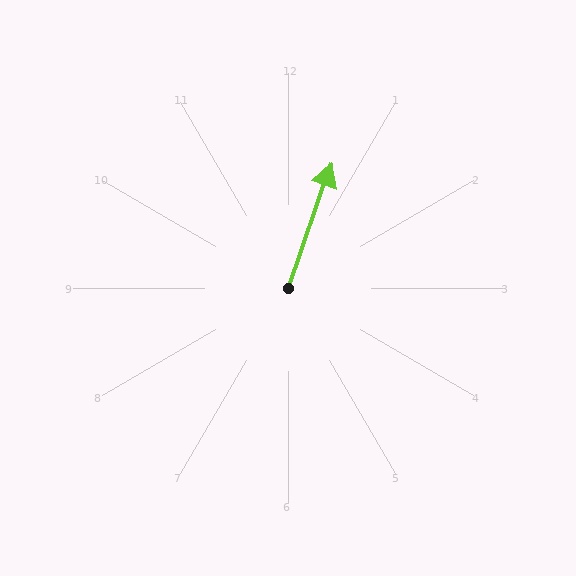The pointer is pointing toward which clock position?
Roughly 1 o'clock.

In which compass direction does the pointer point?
North.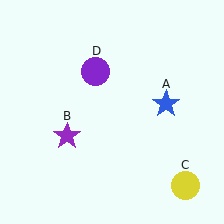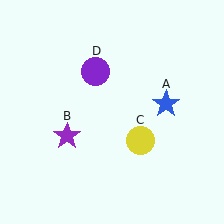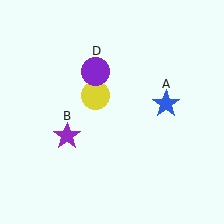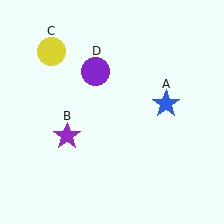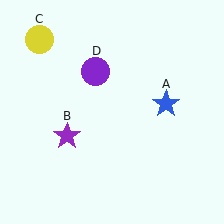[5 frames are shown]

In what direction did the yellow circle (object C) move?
The yellow circle (object C) moved up and to the left.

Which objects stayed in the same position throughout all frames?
Blue star (object A) and purple star (object B) and purple circle (object D) remained stationary.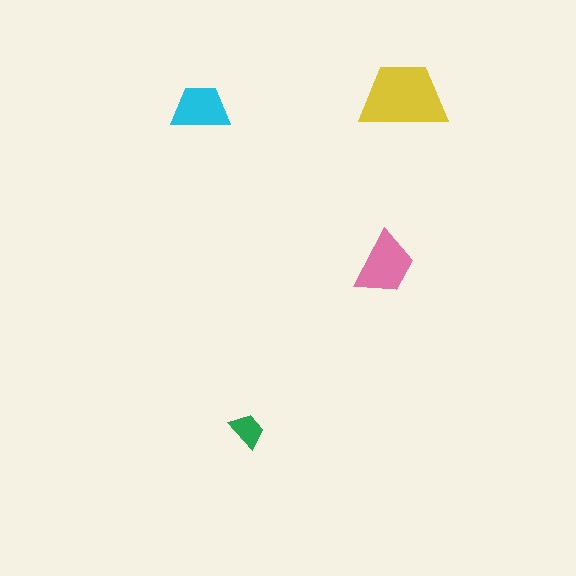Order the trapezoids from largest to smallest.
the yellow one, the pink one, the cyan one, the green one.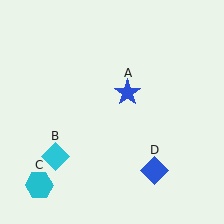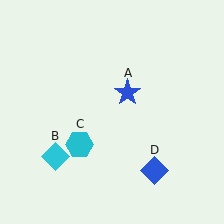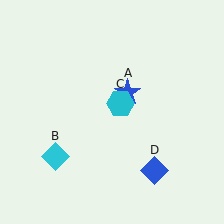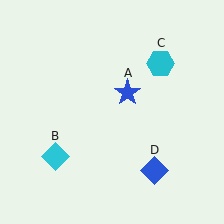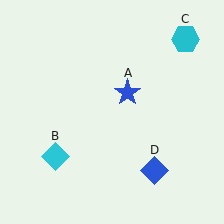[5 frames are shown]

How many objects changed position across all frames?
1 object changed position: cyan hexagon (object C).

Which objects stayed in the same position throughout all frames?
Blue star (object A) and cyan diamond (object B) and blue diamond (object D) remained stationary.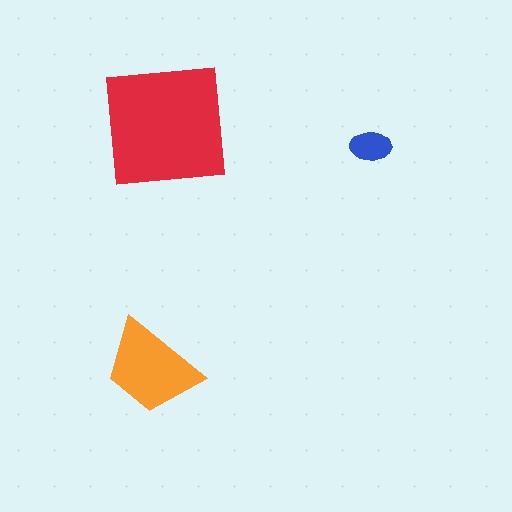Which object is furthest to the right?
The blue ellipse is rightmost.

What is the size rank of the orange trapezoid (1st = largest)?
2nd.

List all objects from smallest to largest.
The blue ellipse, the orange trapezoid, the red square.